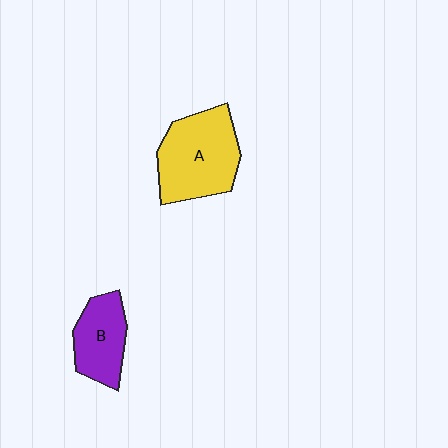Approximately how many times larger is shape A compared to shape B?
Approximately 1.6 times.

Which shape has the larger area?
Shape A (yellow).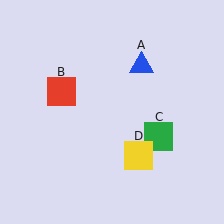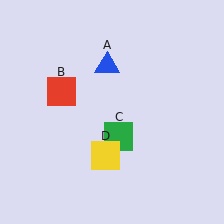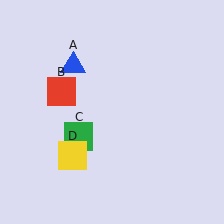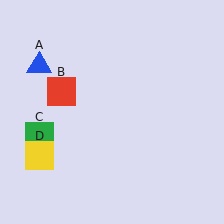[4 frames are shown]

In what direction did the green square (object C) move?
The green square (object C) moved left.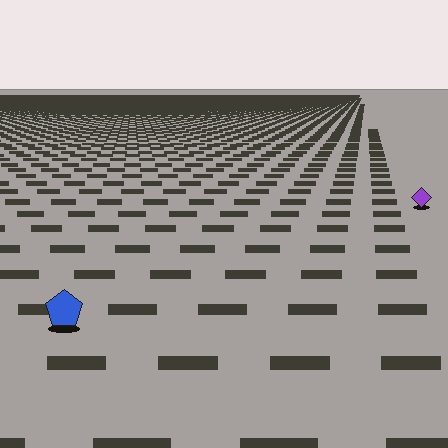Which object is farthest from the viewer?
The purple diamond is farthest from the viewer. It appears smaller and the ground texture around it is denser.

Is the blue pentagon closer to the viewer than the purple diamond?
Yes. The blue pentagon is closer — you can tell from the texture gradient: the ground texture is coarser near it.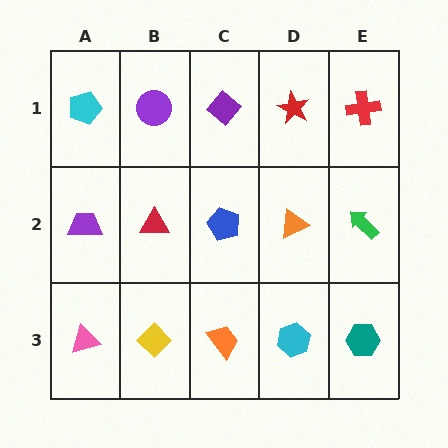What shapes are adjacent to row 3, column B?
A red triangle (row 2, column B), a pink triangle (row 3, column A), an orange trapezoid (row 3, column C).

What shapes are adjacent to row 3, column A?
A purple trapezoid (row 2, column A), a yellow diamond (row 3, column B).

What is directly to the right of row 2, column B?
A blue pentagon.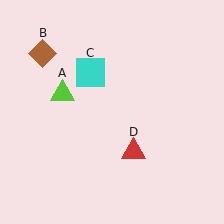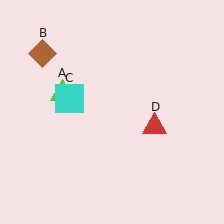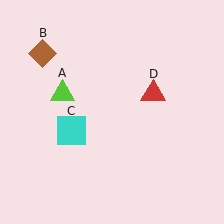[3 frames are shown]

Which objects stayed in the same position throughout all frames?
Lime triangle (object A) and brown diamond (object B) remained stationary.